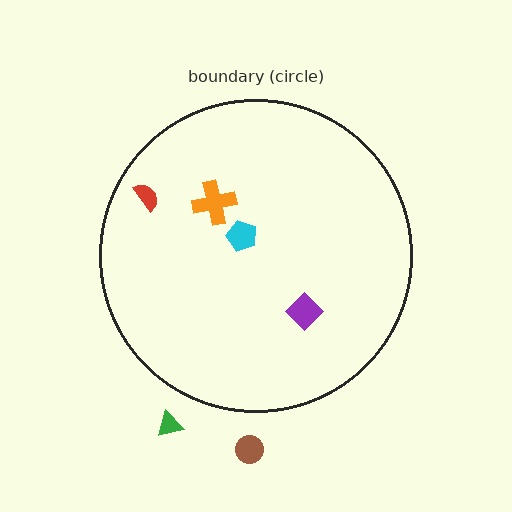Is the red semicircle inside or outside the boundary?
Inside.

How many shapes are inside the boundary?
4 inside, 2 outside.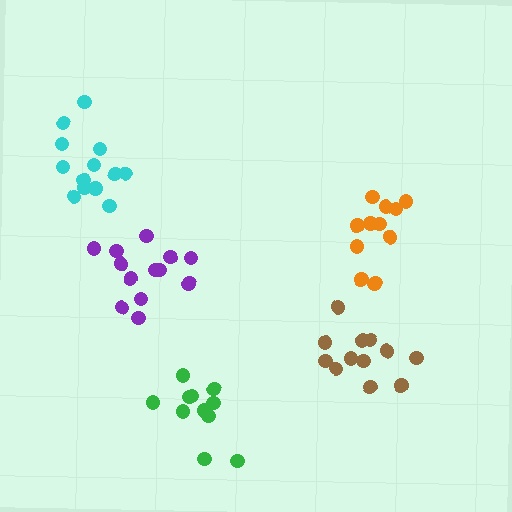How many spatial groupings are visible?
There are 5 spatial groupings.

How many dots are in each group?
Group 1: 13 dots, Group 2: 11 dots, Group 3: 11 dots, Group 4: 13 dots, Group 5: 12 dots (60 total).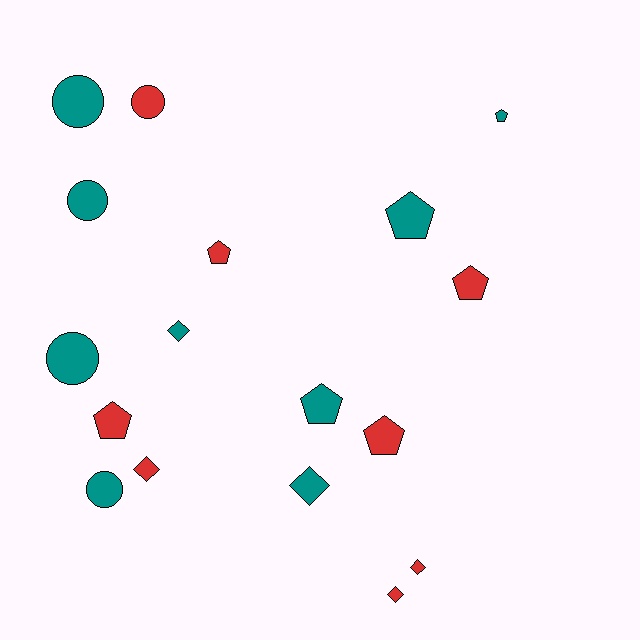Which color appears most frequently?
Teal, with 9 objects.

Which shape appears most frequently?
Pentagon, with 7 objects.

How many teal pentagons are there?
There are 3 teal pentagons.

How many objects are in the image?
There are 17 objects.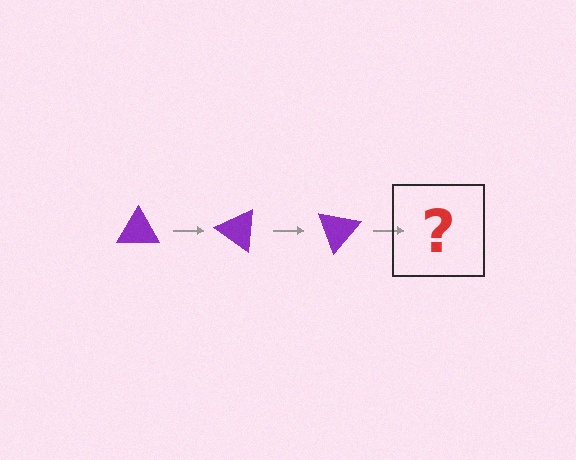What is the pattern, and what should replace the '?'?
The pattern is that the triangle rotates 35 degrees each step. The '?' should be a purple triangle rotated 105 degrees.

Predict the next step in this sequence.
The next step is a purple triangle rotated 105 degrees.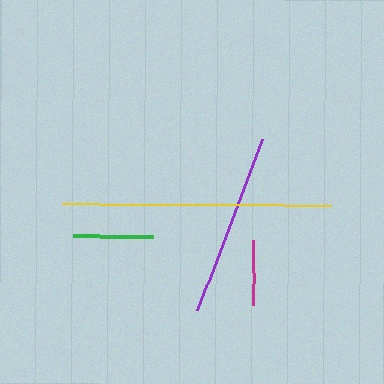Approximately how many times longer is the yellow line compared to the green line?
The yellow line is approximately 3.4 times the length of the green line.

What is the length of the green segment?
The green segment is approximately 79 pixels long.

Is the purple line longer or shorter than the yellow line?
The yellow line is longer than the purple line.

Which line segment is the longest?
The yellow line is the longest at approximately 268 pixels.